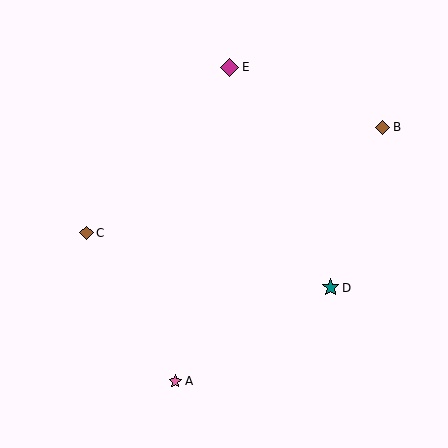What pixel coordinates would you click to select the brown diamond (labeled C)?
Click at (86, 233) to select the brown diamond C.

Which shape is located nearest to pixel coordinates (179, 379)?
The pink star (labeled A) at (175, 381) is nearest to that location.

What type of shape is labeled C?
Shape C is a brown diamond.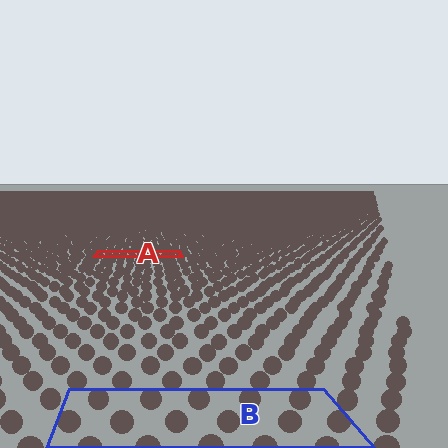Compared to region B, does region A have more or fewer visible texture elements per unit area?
Region A has more texture elements per unit area — they are packed more densely because it is farther away.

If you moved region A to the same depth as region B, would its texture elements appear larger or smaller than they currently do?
They would appear larger. At a closer depth, the same texture elements are projected at a bigger on-screen size.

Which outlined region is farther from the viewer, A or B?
Region A is farther from the viewer — the texture elements inside it appear smaller and more densely packed.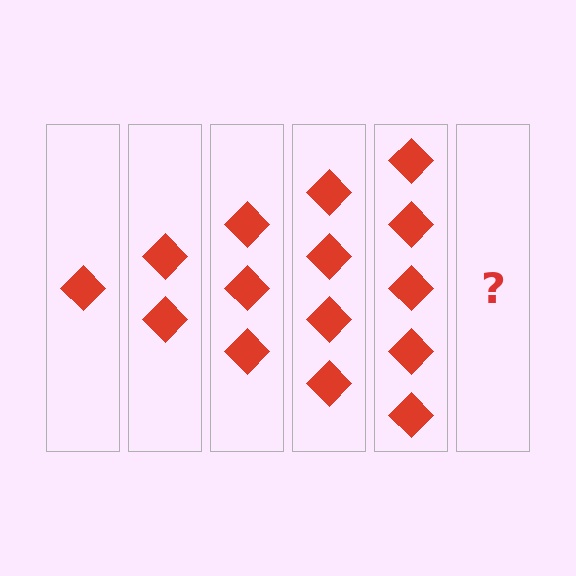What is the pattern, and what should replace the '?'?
The pattern is that each step adds one more diamond. The '?' should be 6 diamonds.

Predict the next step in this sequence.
The next step is 6 diamonds.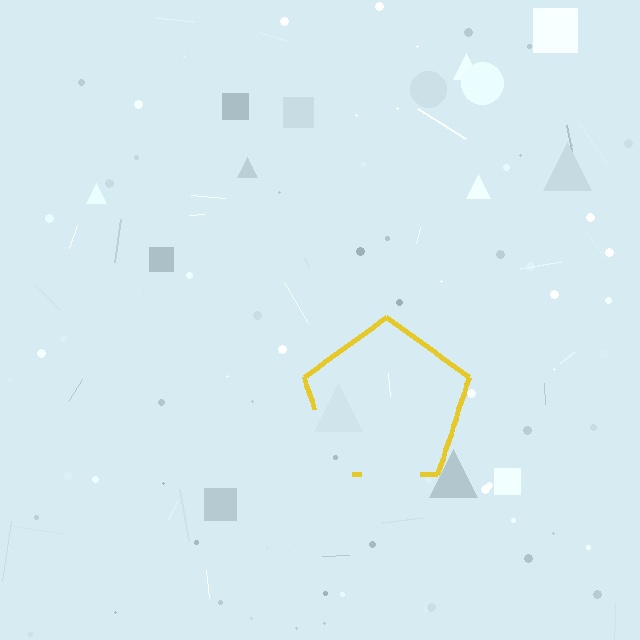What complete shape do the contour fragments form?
The contour fragments form a pentagon.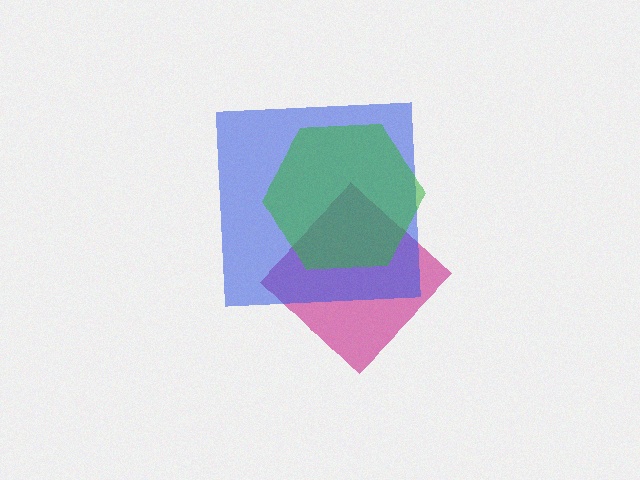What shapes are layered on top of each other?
The layered shapes are: a magenta diamond, a blue square, a green hexagon.